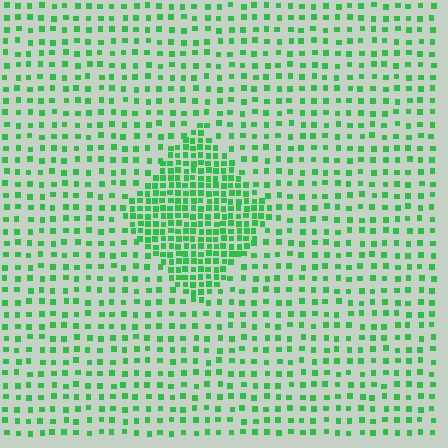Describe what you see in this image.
The image contains small green elements arranged at two different densities. A diamond-shaped region is visible where the elements are more densely packed than the surrounding area.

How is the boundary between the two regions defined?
The boundary is defined by a change in element density (approximately 2.4x ratio). All elements are the same color, size, and shape.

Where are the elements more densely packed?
The elements are more densely packed inside the diamond boundary.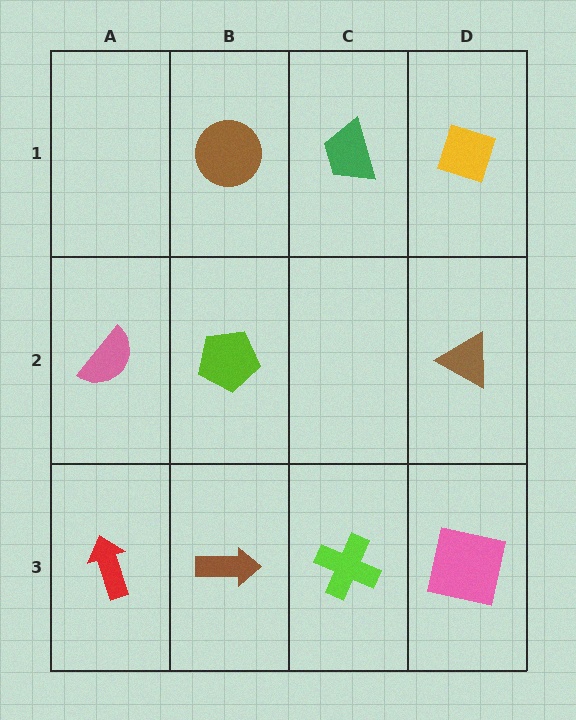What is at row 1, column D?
A yellow diamond.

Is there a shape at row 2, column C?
No, that cell is empty.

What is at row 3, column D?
A pink square.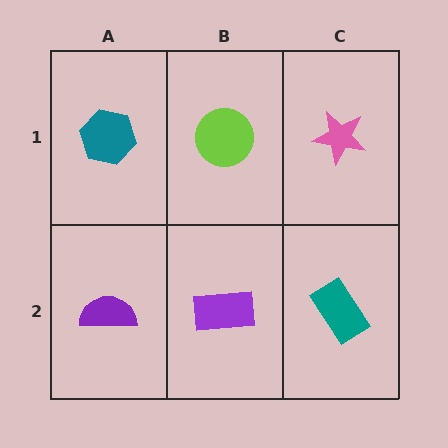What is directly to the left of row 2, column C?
A purple rectangle.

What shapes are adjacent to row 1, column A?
A purple semicircle (row 2, column A), a lime circle (row 1, column B).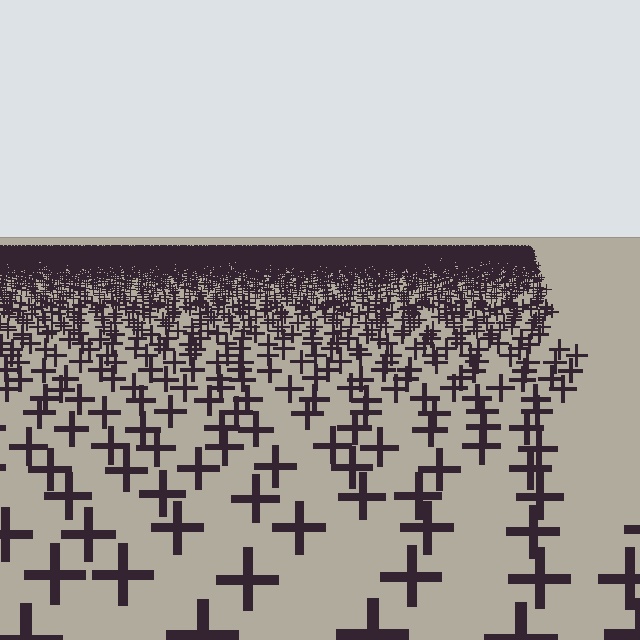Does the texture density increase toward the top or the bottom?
Density increases toward the top.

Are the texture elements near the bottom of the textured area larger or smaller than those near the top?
Larger. Near the bottom, elements are closer to the viewer and appear at a bigger on-screen size.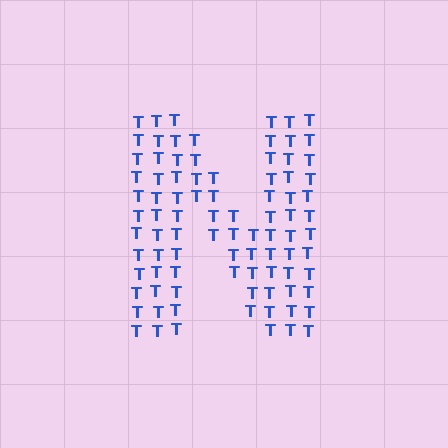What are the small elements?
The small elements are letter T's.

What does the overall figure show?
The overall figure shows the letter N.